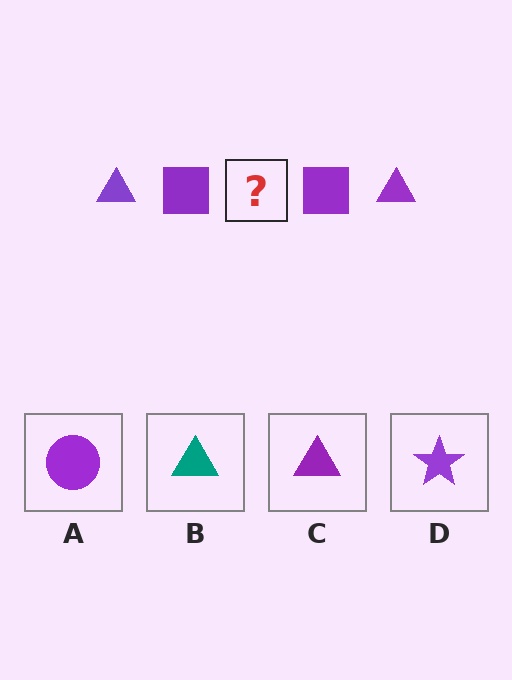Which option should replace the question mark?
Option C.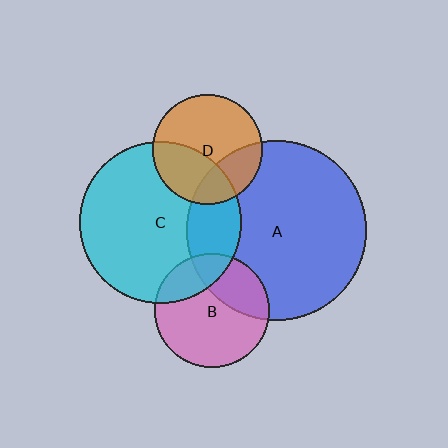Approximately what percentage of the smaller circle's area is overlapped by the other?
Approximately 35%.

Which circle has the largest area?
Circle A (blue).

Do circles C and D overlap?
Yes.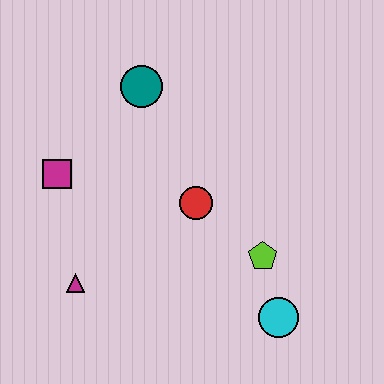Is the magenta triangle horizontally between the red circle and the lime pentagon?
No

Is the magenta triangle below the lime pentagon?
Yes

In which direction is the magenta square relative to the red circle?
The magenta square is to the left of the red circle.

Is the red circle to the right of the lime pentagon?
No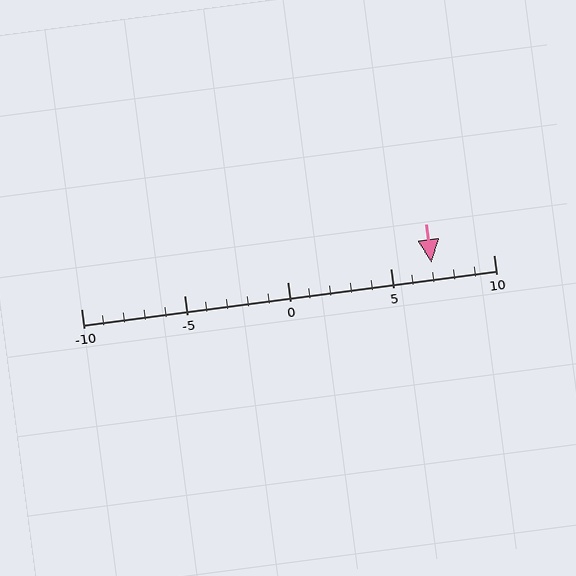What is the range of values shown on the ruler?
The ruler shows values from -10 to 10.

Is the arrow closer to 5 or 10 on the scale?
The arrow is closer to 5.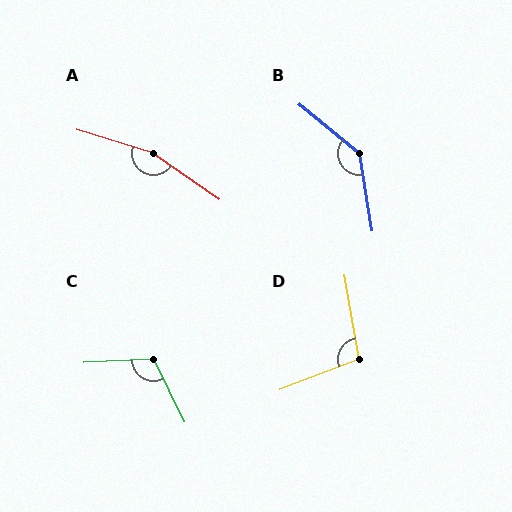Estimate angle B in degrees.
Approximately 139 degrees.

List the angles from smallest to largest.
D (101°), C (113°), B (139°), A (162°).